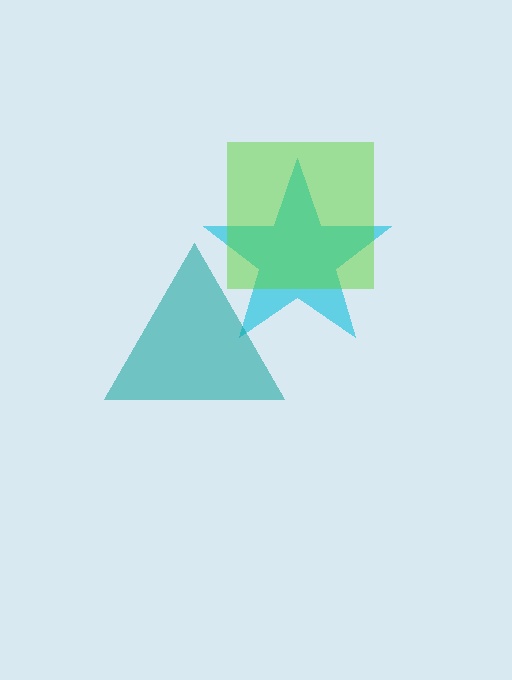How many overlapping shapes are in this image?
There are 3 overlapping shapes in the image.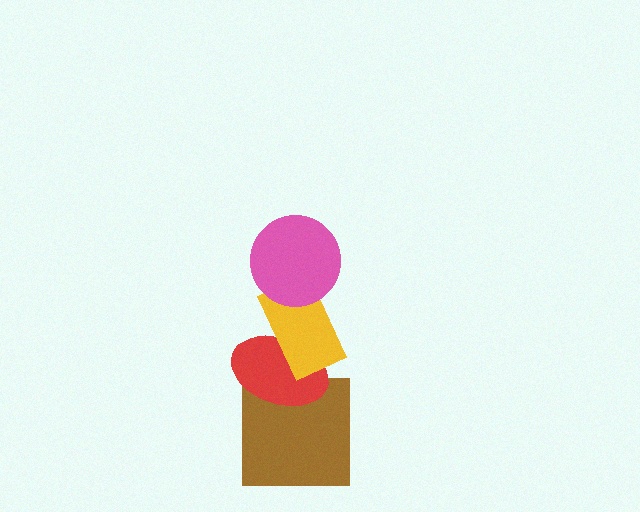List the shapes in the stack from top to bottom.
From top to bottom: the pink circle, the yellow rectangle, the red ellipse, the brown square.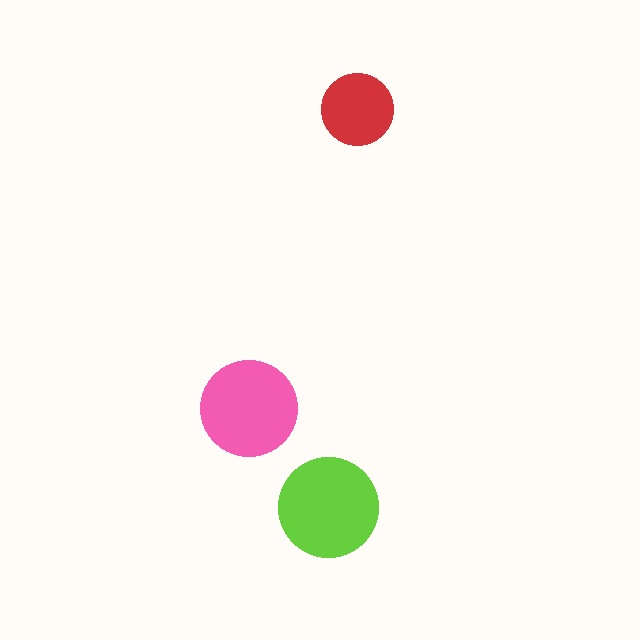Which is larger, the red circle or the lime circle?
The lime one.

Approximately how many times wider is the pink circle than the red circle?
About 1.5 times wider.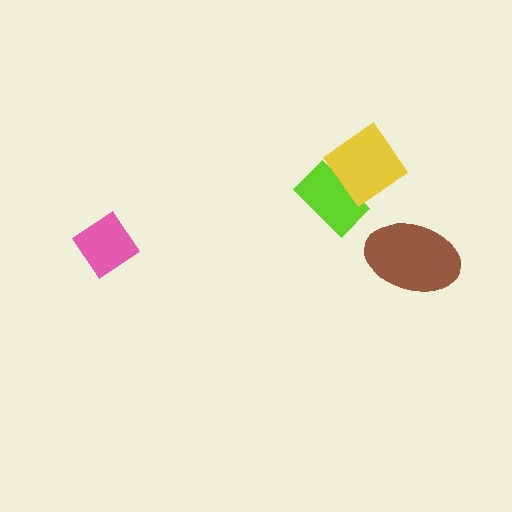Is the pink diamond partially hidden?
No, no other shape covers it.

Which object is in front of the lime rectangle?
The yellow diamond is in front of the lime rectangle.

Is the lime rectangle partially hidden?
Yes, it is partially covered by another shape.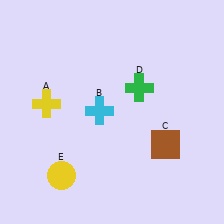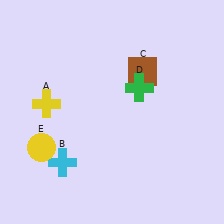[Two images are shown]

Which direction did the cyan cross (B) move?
The cyan cross (B) moved down.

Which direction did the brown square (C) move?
The brown square (C) moved up.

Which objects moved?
The objects that moved are: the cyan cross (B), the brown square (C), the yellow circle (E).